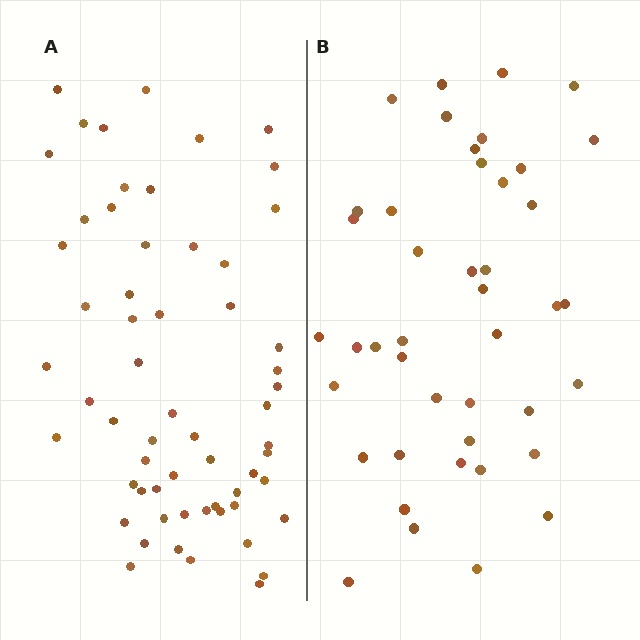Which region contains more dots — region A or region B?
Region A (the left region) has more dots.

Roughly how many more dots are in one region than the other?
Region A has approximately 15 more dots than region B.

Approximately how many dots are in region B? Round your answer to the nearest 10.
About 40 dots. (The exact count is 43, which rounds to 40.)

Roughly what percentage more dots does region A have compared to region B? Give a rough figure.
About 40% more.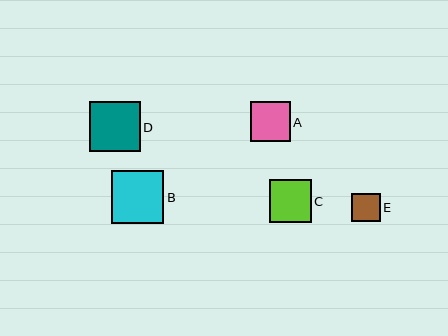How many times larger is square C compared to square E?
Square C is approximately 1.5 times the size of square E.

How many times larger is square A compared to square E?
Square A is approximately 1.4 times the size of square E.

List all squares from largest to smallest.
From largest to smallest: B, D, C, A, E.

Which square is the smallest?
Square E is the smallest with a size of approximately 28 pixels.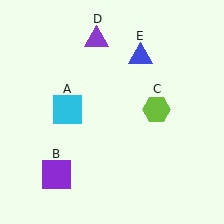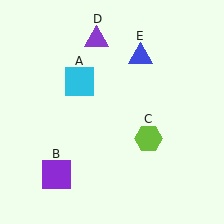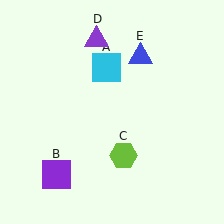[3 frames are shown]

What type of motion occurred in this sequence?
The cyan square (object A), lime hexagon (object C) rotated clockwise around the center of the scene.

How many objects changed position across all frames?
2 objects changed position: cyan square (object A), lime hexagon (object C).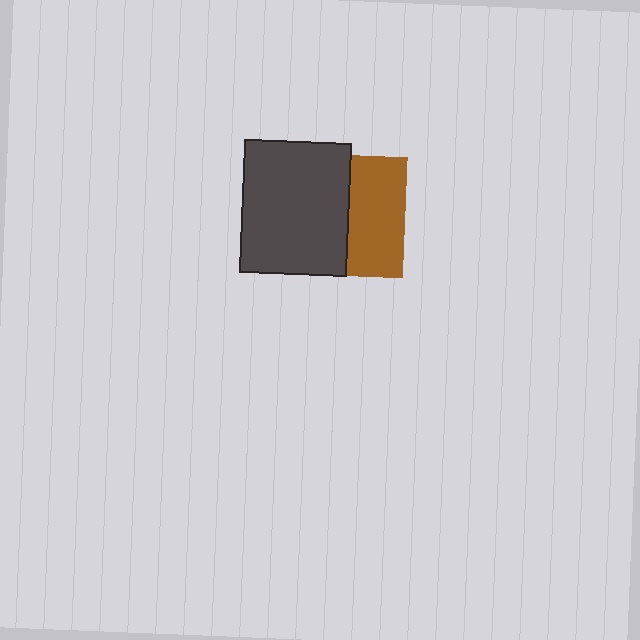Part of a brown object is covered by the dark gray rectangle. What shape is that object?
It is a square.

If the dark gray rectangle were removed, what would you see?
You would see the complete brown square.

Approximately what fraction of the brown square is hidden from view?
Roughly 54% of the brown square is hidden behind the dark gray rectangle.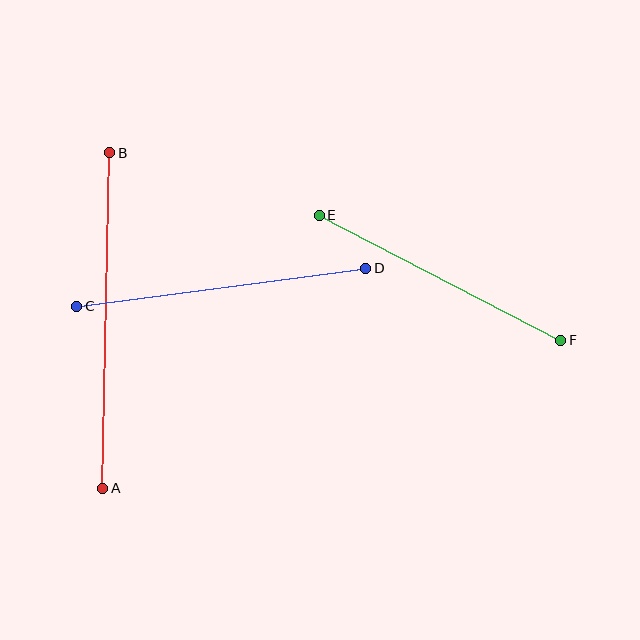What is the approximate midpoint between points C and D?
The midpoint is at approximately (221, 287) pixels.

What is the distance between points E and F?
The distance is approximately 272 pixels.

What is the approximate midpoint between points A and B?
The midpoint is at approximately (106, 321) pixels.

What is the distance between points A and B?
The distance is approximately 336 pixels.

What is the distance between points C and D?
The distance is approximately 291 pixels.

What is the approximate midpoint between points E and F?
The midpoint is at approximately (440, 278) pixels.